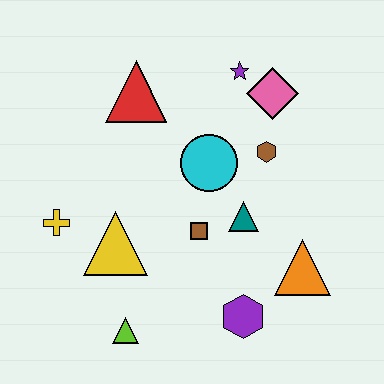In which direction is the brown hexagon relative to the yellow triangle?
The brown hexagon is to the right of the yellow triangle.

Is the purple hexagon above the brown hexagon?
No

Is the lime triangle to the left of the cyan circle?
Yes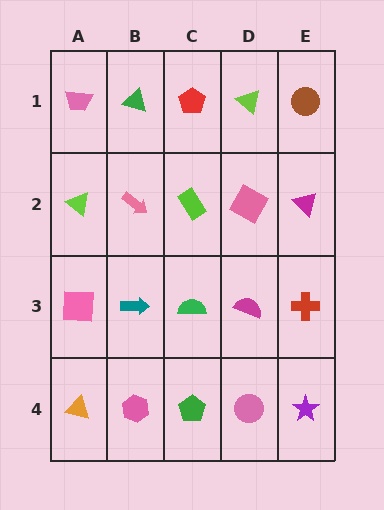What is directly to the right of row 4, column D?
A purple star.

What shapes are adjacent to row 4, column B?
A teal arrow (row 3, column B), an orange triangle (row 4, column A), a green pentagon (row 4, column C).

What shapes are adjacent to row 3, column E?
A magenta triangle (row 2, column E), a purple star (row 4, column E), a magenta semicircle (row 3, column D).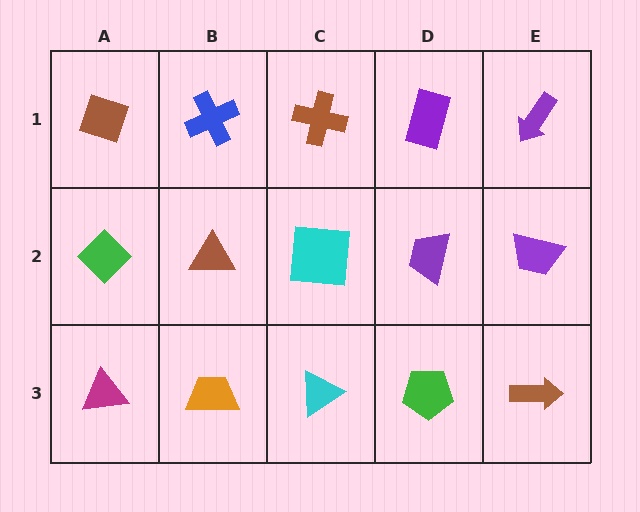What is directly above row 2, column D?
A purple rectangle.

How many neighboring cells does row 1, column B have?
3.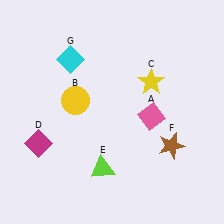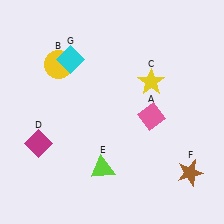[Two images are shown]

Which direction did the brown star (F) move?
The brown star (F) moved down.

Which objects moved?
The objects that moved are: the yellow circle (B), the brown star (F).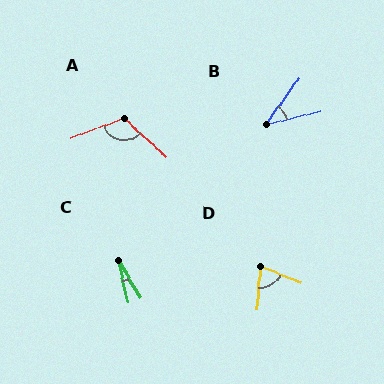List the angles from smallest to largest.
C (18°), B (41°), D (72°), A (117°).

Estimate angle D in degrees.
Approximately 72 degrees.